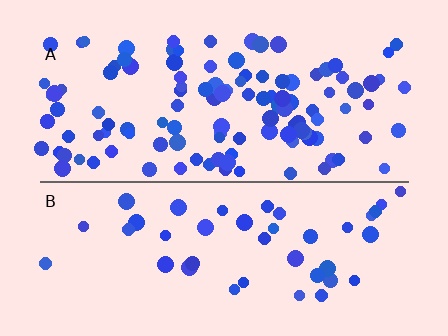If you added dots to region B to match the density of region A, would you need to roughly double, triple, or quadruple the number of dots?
Approximately triple.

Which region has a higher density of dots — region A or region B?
A (the top).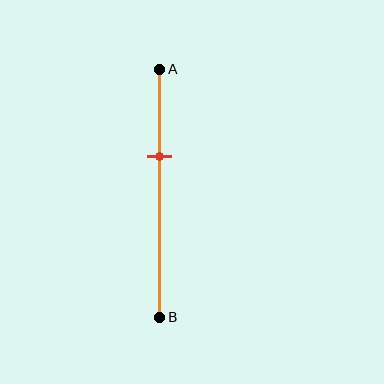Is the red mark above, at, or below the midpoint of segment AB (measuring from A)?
The red mark is above the midpoint of segment AB.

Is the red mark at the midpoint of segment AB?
No, the mark is at about 35% from A, not at the 50% midpoint.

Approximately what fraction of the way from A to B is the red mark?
The red mark is approximately 35% of the way from A to B.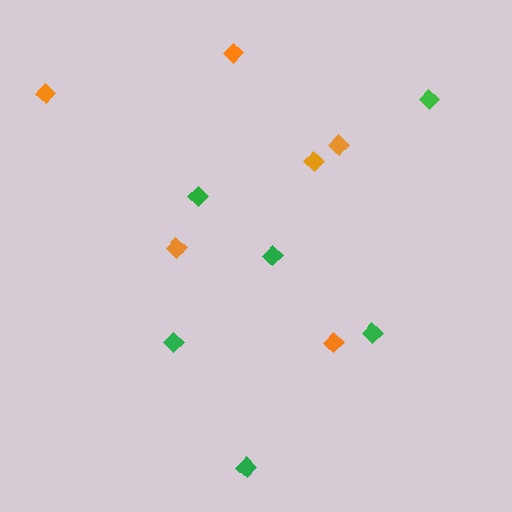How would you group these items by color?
There are 2 groups: one group of orange diamonds (6) and one group of green diamonds (6).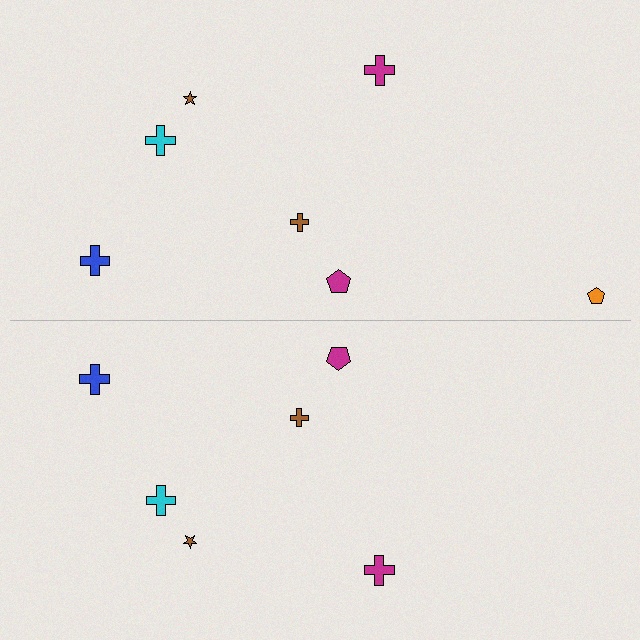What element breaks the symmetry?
A orange pentagon is missing from the bottom side.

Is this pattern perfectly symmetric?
No, the pattern is not perfectly symmetric. A orange pentagon is missing from the bottom side.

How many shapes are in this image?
There are 13 shapes in this image.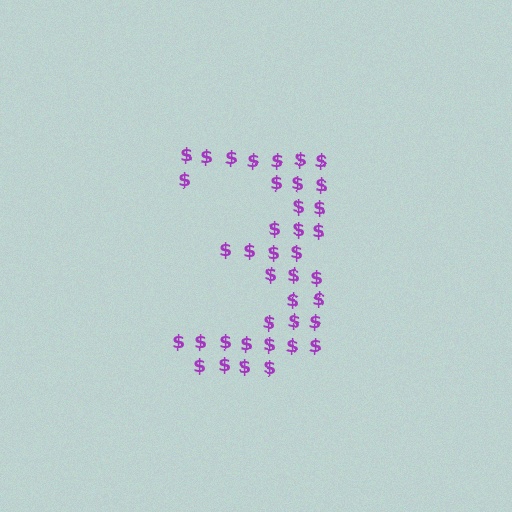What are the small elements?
The small elements are dollar signs.